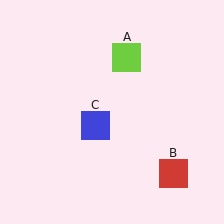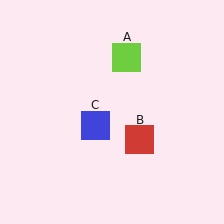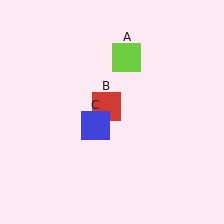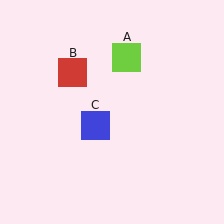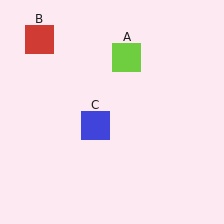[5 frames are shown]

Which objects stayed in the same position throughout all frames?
Lime square (object A) and blue square (object C) remained stationary.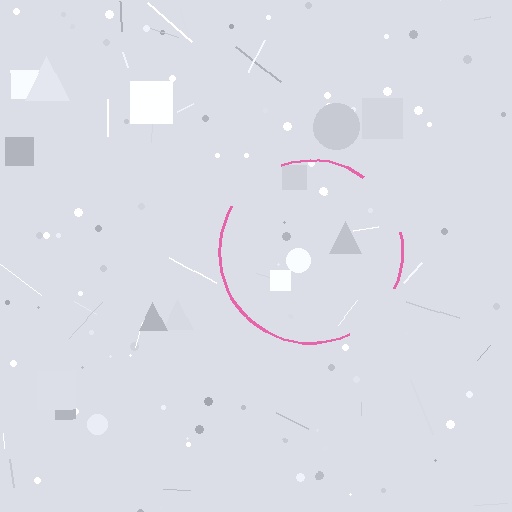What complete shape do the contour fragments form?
The contour fragments form a circle.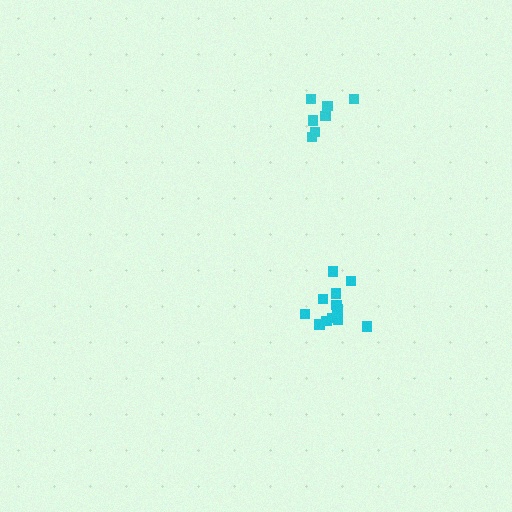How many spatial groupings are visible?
There are 2 spatial groupings.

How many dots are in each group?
Group 1: 7 dots, Group 2: 12 dots (19 total).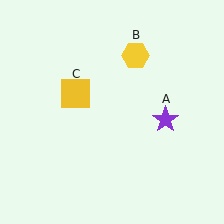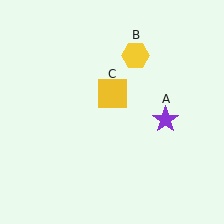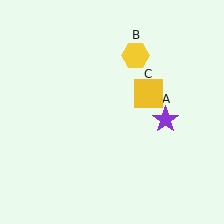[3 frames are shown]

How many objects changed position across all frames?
1 object changed position: yellow square (object C).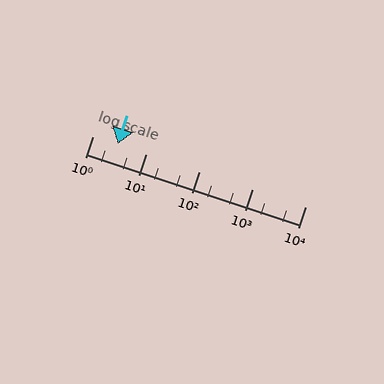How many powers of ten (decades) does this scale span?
The scale spans 4 decades, from 1 to 10000.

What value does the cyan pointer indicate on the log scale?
The pointer indicates approximately 3.